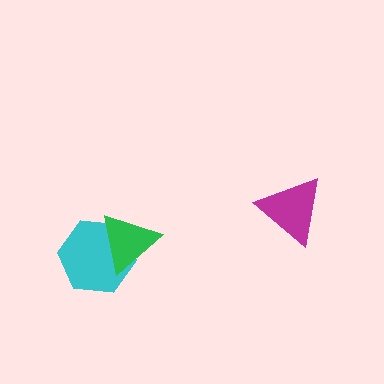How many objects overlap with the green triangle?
1 object overlaps with the green triangle.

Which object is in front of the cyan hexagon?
The green triangle is in front of the cyan hexagon.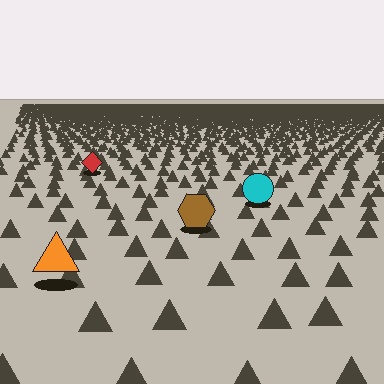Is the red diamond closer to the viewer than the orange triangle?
No. The orange triangle is closer — you can tell from the texture gradient: the ground texture is coarser near it.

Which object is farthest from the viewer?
The red diamond is farthest from the viewer. It appears smaller and the ground texture around it is denser.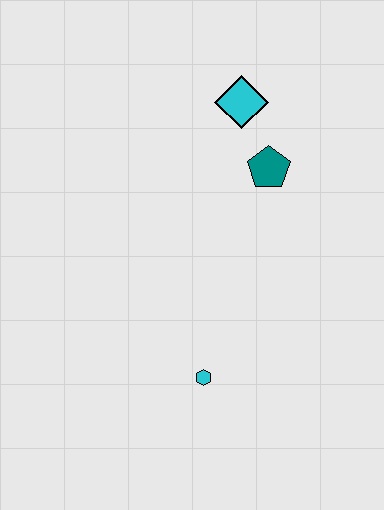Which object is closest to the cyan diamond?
The teal pentagon is closest to the cyan diamond.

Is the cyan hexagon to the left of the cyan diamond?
Yes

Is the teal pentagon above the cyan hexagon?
Yes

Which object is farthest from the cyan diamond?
The cyan hexagon is farthest from the cyan diamond.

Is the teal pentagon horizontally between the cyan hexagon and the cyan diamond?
No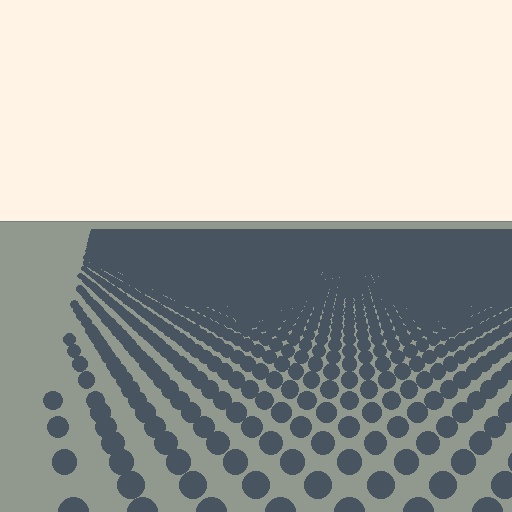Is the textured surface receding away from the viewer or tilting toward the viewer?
The surface is receding away from the viewer. Texture elements get smaller and denser toward the top.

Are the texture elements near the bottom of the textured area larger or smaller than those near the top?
Larger. Near the bottom, elements are closer to the viewer and appear at a bigger on-screen size.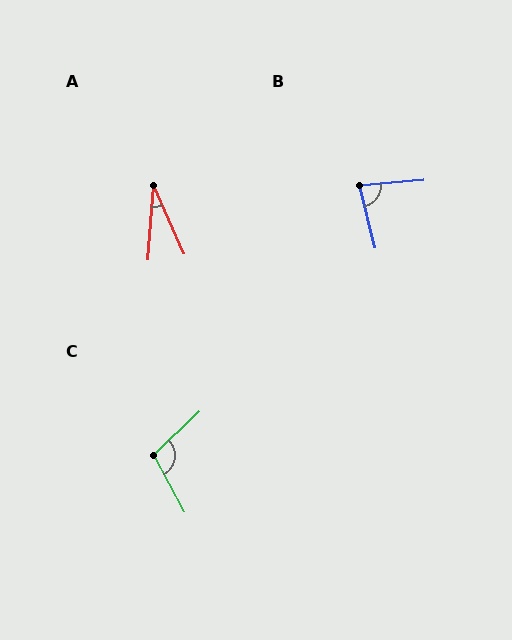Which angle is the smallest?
A, at approximately 28 degrees.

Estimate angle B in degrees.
Approximately 81 degrees.